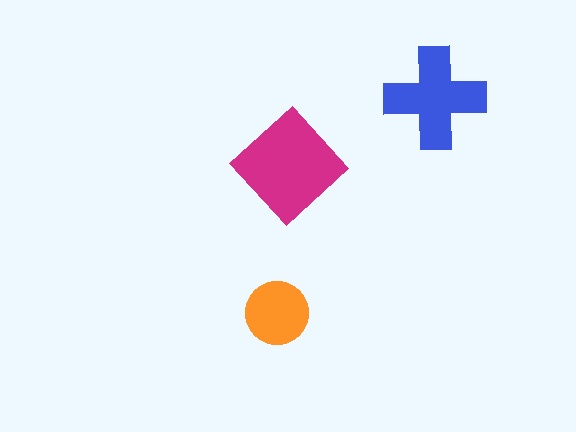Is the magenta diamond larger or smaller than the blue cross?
Larger.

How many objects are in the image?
There are 3 objects in the image.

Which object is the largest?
The magenta diamond.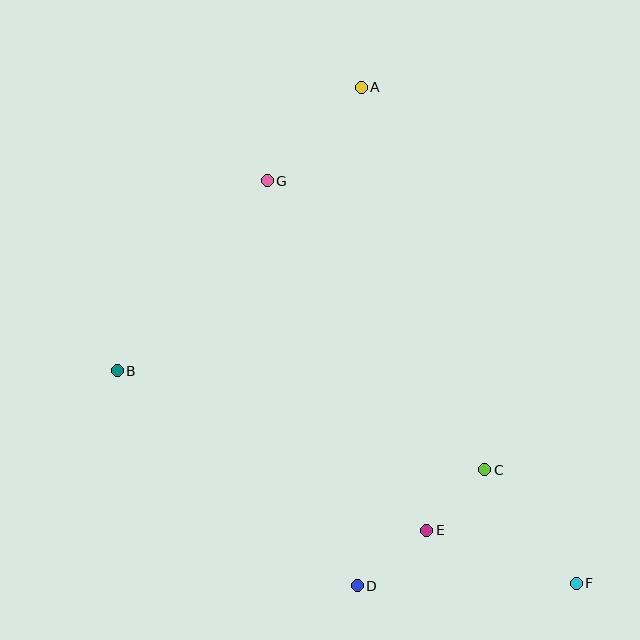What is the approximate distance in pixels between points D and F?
The distance between D and F is approximately 219 pixels.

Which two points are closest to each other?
Points C and E are closest to each other.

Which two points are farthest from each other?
Points A and F are farthest from each other.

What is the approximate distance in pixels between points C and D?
The distance between C and D is approximately 172 pixels.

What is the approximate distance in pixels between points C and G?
The distance between C and G is approximately 361 pixels.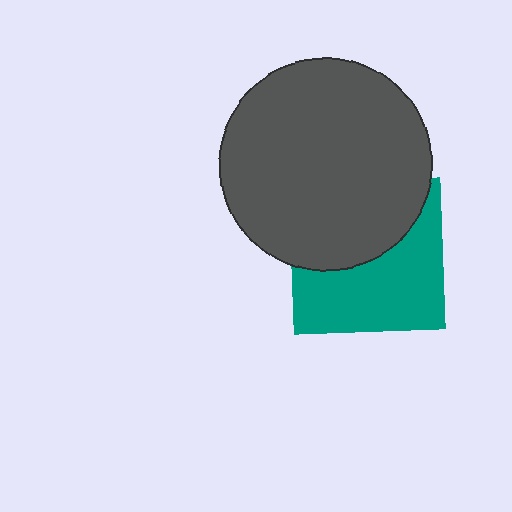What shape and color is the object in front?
The object in front is a dark gray circle.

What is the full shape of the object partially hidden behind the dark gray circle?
The partially hidden object is a teal square.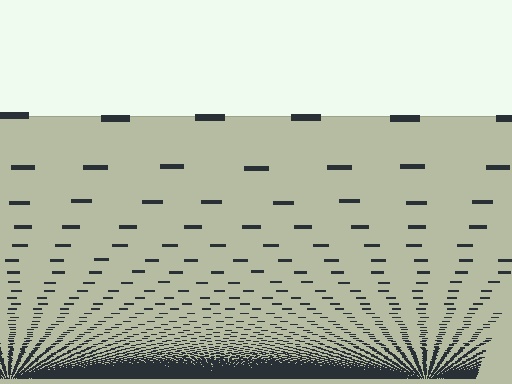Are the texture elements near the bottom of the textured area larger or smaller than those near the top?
Smaller. The gradient is inverted — elements near the bottom are smaller and denser.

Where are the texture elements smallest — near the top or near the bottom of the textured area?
Near the bottom.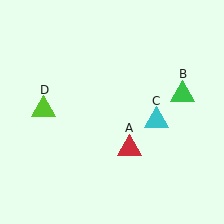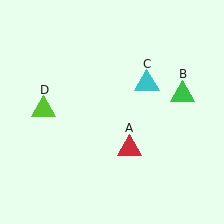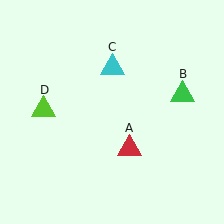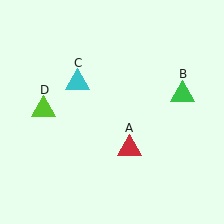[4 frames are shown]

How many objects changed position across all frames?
1 object changed position: cyan triangle (object C).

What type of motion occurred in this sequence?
The cyan triangle (object C) rotated counterclockwise around the center of the scene.